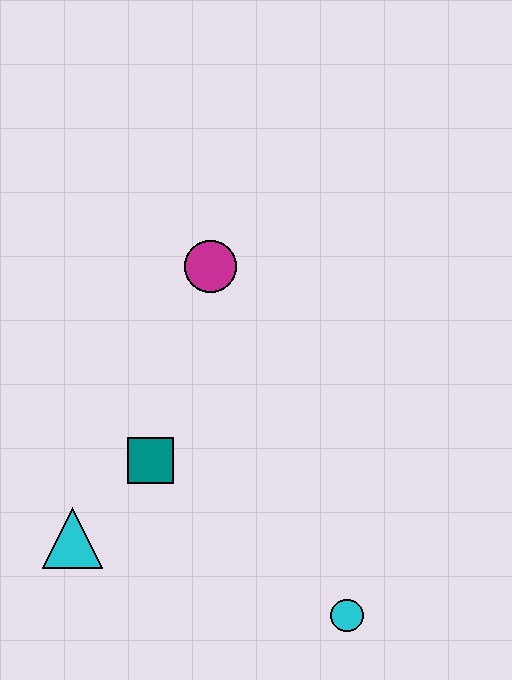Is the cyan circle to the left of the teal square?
No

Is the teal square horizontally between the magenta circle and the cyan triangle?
Yes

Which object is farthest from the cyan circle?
The magenta circle is farthest from the cyan circle.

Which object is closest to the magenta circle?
The teal square is closest to the magenta circle.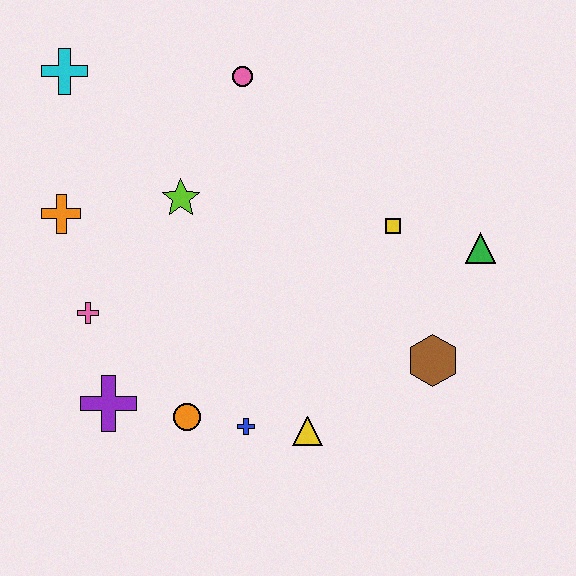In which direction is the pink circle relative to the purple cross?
The pink circle is above the purple cross.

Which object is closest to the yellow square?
The green triangle is closest to the yellow square.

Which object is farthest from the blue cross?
The cyan cross is farthest from the blue cross.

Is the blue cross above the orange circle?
No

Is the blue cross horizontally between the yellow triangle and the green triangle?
No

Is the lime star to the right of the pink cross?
Yes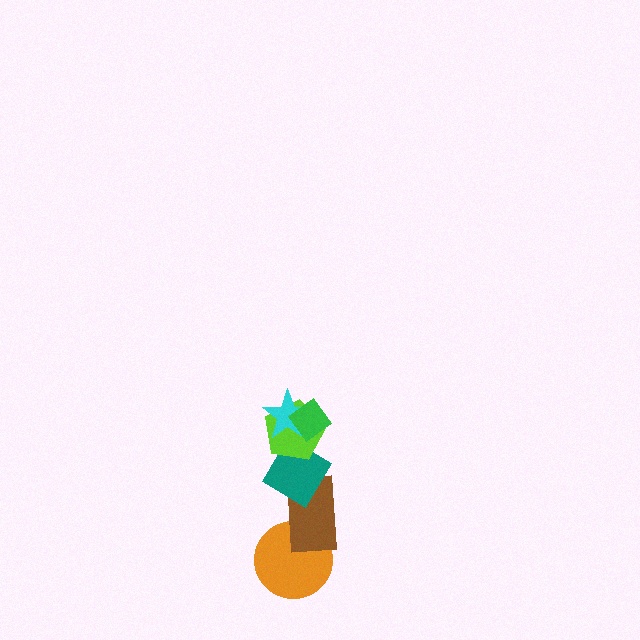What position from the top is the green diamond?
The green diamond is 1st from the top.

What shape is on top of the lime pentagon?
The cyan star is on top of the lime pentagon.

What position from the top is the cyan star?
The cyan star is 2nd from the top.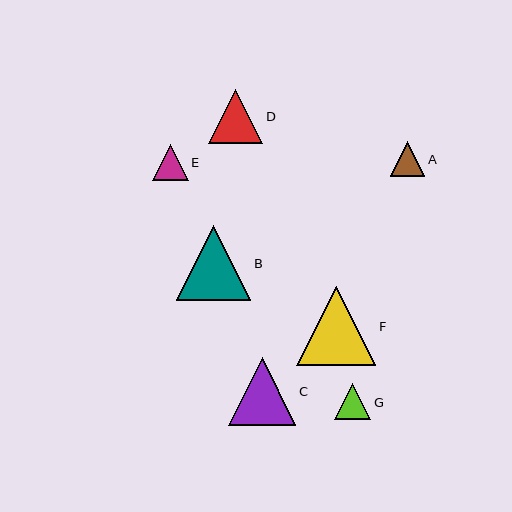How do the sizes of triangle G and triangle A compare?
Triangle G and triangle A are approximately the same size.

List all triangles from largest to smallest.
From largest to smallest: F, B, C, D, G, E, A.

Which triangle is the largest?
Triangle F is the largest with a size of approximately 79 pixels.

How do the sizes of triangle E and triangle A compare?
Triangle E and triangle A are approximately the same size.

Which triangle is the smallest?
Triangle A is the smallest with a size of approximately 34 pixels.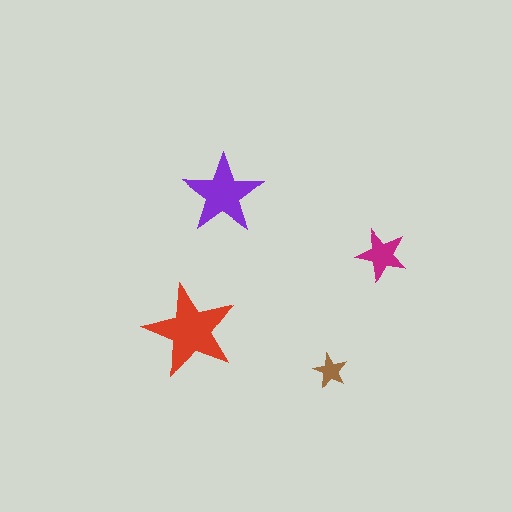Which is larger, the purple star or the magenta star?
The purple one.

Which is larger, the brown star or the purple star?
The purple one.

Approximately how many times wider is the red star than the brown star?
About 2.5 times wider.